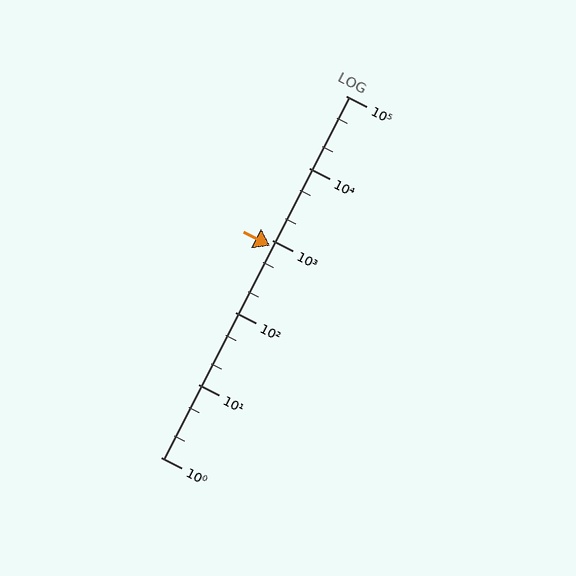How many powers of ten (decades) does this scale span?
The scale spans 5 decades, from 1 to 100000.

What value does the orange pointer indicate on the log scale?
The pointer indicates approximately 850.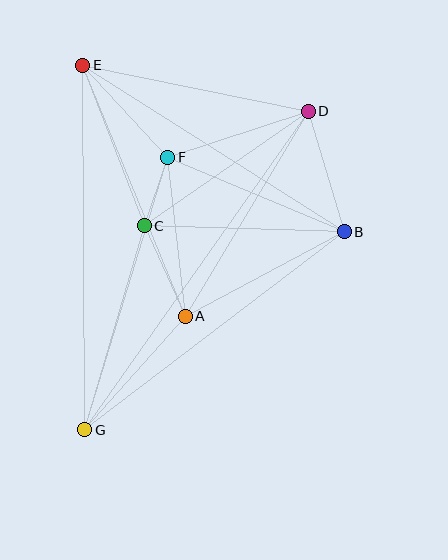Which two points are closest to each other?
Points C and F are closest to each other.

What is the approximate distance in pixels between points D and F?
The distance between D and F is approximately 148 pixels.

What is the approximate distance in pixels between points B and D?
The distance between B and D is approximately 126 pixels.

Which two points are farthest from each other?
Points D and G are farthest from each other.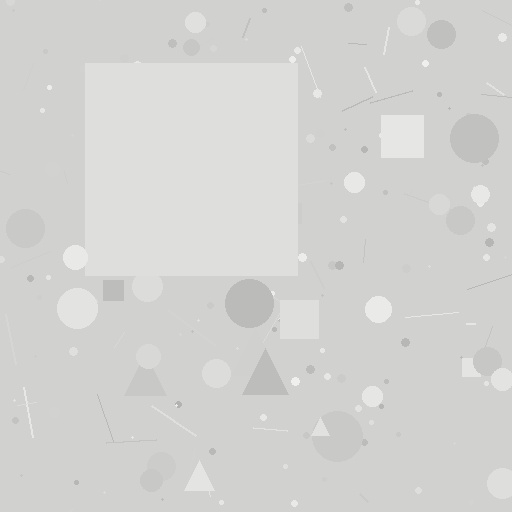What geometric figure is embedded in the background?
A square is embedded in the background.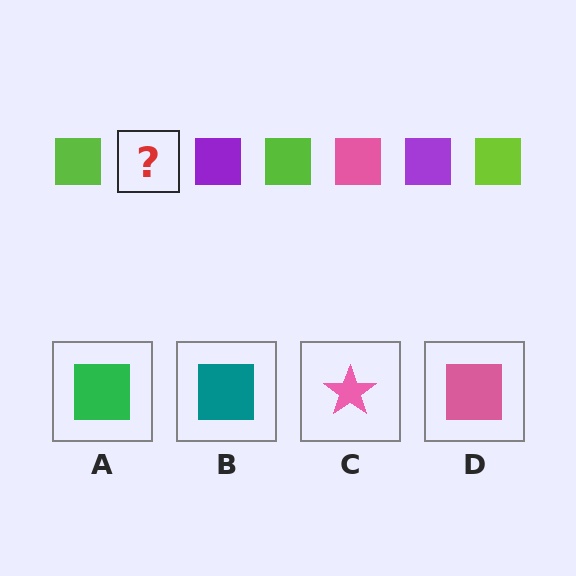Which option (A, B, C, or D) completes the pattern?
D.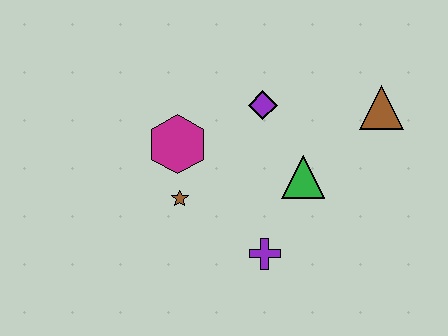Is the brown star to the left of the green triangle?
Yes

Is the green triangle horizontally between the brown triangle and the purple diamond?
Yes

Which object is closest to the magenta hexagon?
The brown star is closest to the magenta hexagon.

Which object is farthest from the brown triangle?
The brown star is farthest from the brown triangle.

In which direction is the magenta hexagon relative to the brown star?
The magenta hexagon is above the brown star.